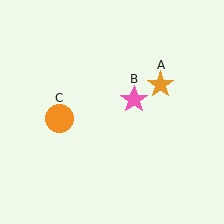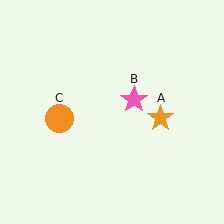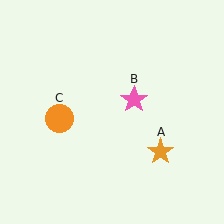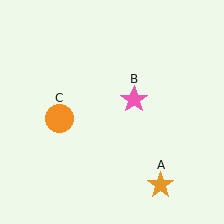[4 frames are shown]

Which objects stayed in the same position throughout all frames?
Pink star (object B) and orange circle (object C) remained stationary.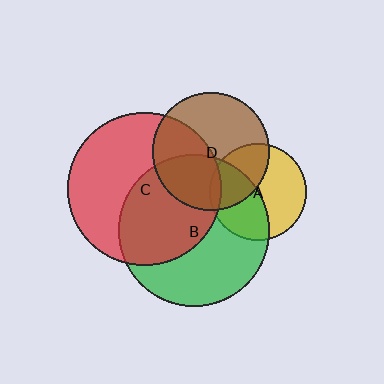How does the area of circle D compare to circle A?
Approximately 1.5 times.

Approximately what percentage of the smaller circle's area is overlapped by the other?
Approximately 40%.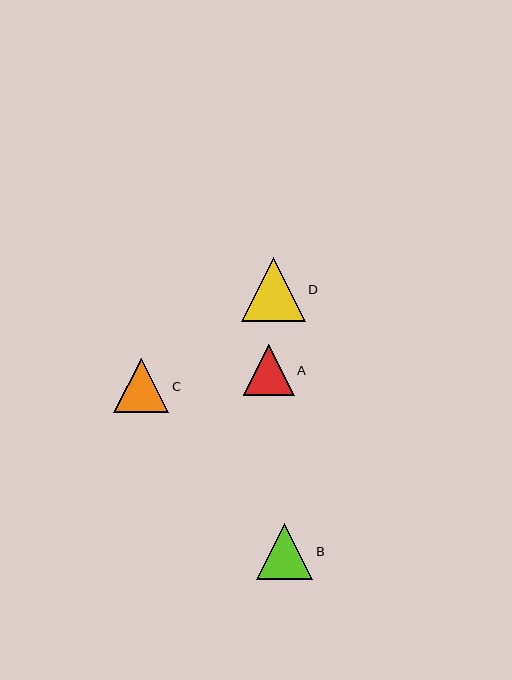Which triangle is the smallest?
Triangle A is the smallest with a size of approximately 51 pixels.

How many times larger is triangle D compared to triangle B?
Triangle D is approximately 1.1 times the size of triangle B.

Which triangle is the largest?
Triangle D is the largest with a size of approximately 64 pixels.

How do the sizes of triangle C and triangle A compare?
Triangle C and triangle A are approximately the same size.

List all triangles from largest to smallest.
From largest to smallest: D, B, C, A.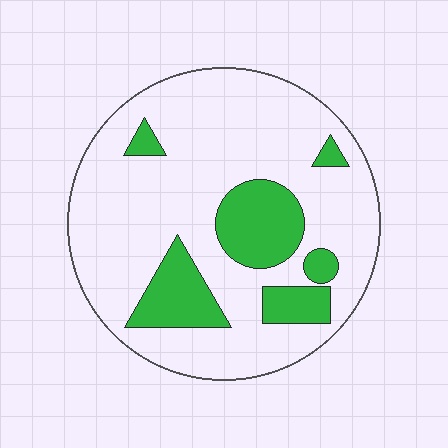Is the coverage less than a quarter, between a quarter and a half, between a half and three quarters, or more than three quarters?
Less than a quarter.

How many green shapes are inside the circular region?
6.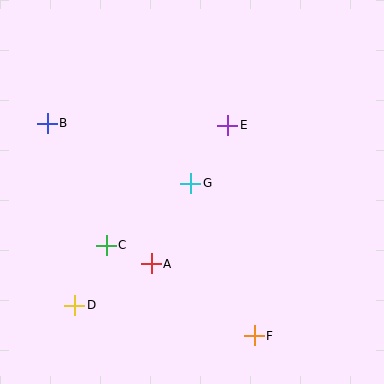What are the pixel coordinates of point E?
Point E is at (228, 125).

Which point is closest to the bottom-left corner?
Point D is closest to the bottom-left corner.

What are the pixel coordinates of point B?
Point B is at (47, 123).